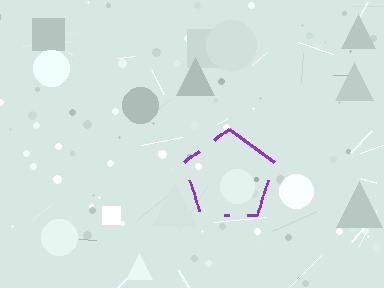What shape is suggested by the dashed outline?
The dashed outline suggests a pentagon.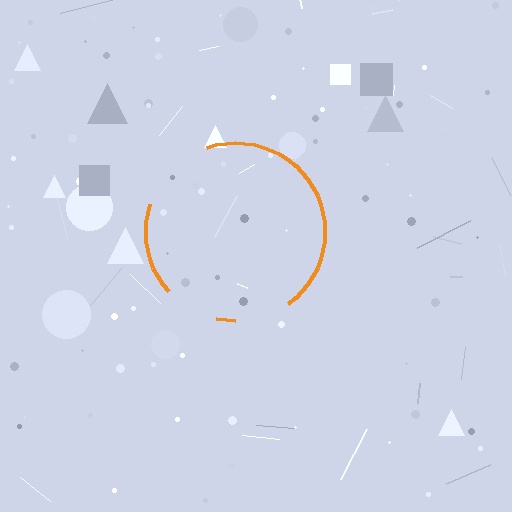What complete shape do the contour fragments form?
The contour fragments form a circle.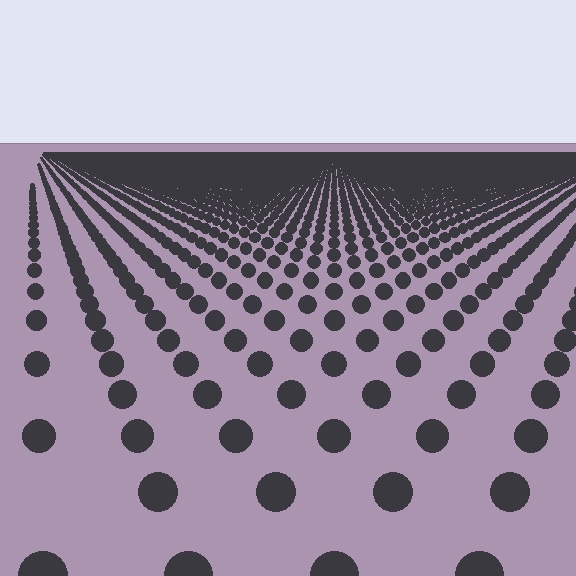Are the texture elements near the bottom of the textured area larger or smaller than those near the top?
Larger. Near the bottom, elements are closer to the viewer and appear at a bigger on-screen size.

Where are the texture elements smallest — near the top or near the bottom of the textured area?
Near the top.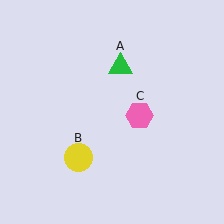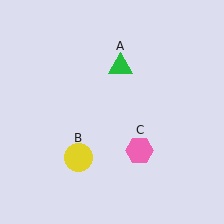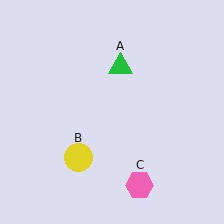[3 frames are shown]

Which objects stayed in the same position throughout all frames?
Green triangle (object A) and yellow circle (object B) remained stationary.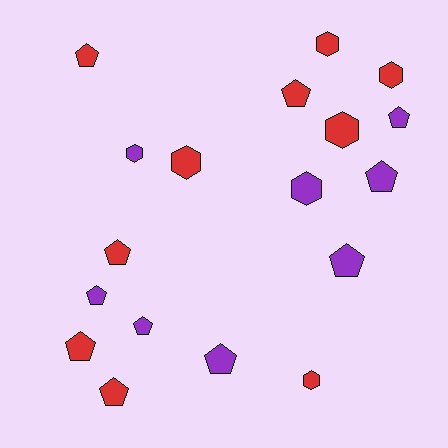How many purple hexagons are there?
There are 2 purple hexagons.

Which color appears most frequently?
Red, with 10 objects.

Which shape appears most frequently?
Pentagon, with 11 objects.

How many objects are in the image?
There are 18 objects.